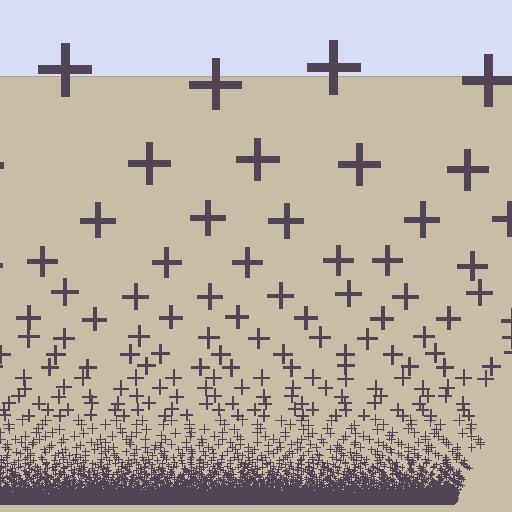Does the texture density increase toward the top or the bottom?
Density increases toward the bottom.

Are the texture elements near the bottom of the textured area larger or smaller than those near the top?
Smaller. The gradient is inverted — elements near the bottom are smaller and denser.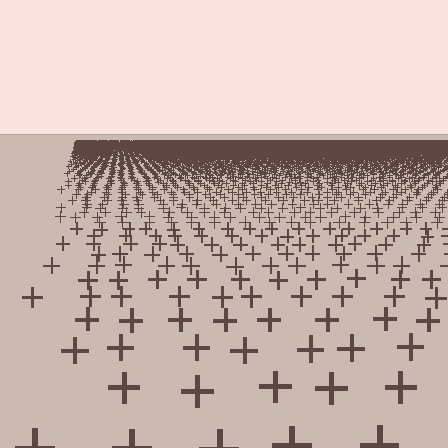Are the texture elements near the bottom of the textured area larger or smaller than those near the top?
Larger. Near the bottom, elements are closer to the viewer and appear at a bigger on-screen size.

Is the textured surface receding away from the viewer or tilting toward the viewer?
The surface is receding away from the viewer. Texture elements get smaller and denser toward the top.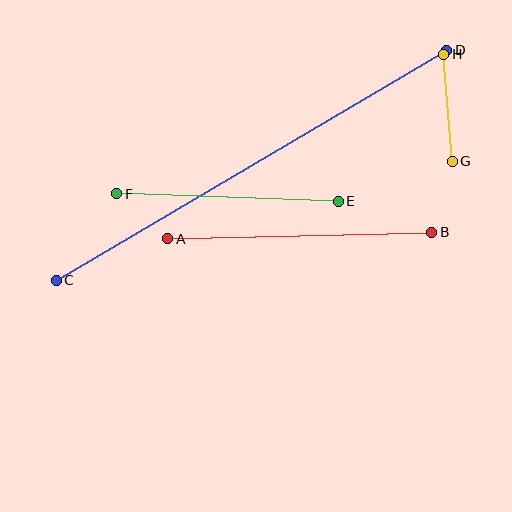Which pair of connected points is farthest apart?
Points C and D are farthest apart.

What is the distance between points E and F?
The distance is approximately 222 pixels.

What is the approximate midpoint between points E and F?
The midpoint is at approximately (227, 197) pixels.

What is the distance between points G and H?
The distance is approximately 107 pixels.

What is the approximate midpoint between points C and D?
The midpoint is at approximately (251, 165) pixels.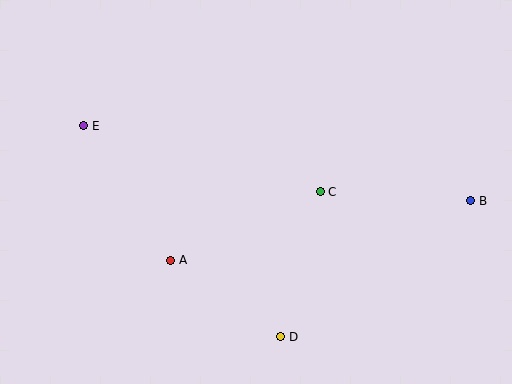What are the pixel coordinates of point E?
Point E is at (84, 126).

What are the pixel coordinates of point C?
Point C is at (320, 192).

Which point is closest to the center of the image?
Point C at (320, 192) is closest to the center.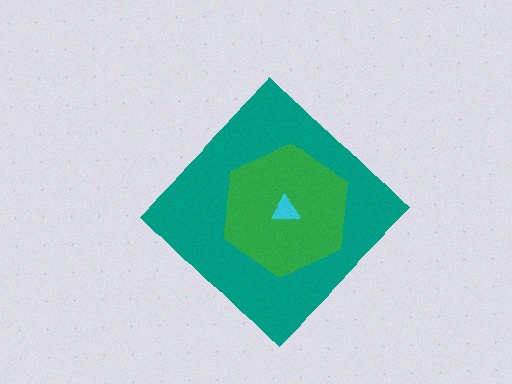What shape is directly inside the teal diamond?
The green hexagon.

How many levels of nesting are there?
3.